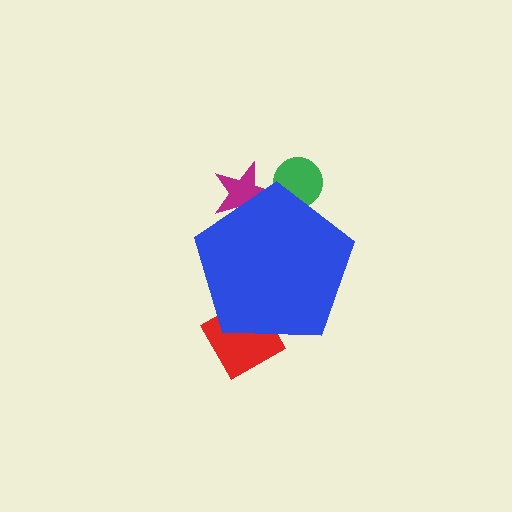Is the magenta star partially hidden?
Yes, the magenta star is partially hidden behind the blue pentagon.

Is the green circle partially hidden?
Yes, the green circle is partially hidden behind the blue pentagon.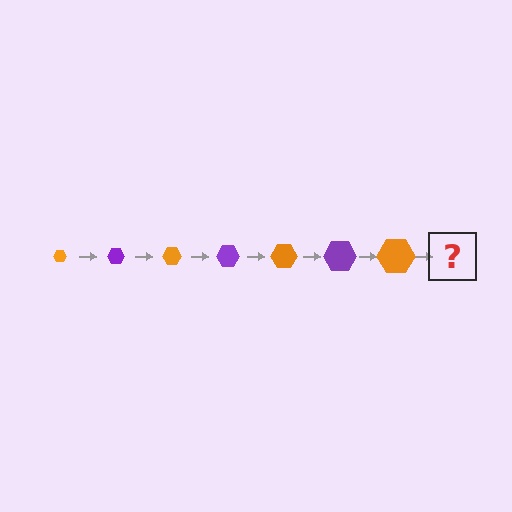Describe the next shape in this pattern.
It should be a purple hexagon, larger than the previous one.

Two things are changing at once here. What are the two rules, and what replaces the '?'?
The two rules are that the hexagon grows larger each step and the color cycles through orange and purple. The '?' should be a purple hexagon, larger than the previous one.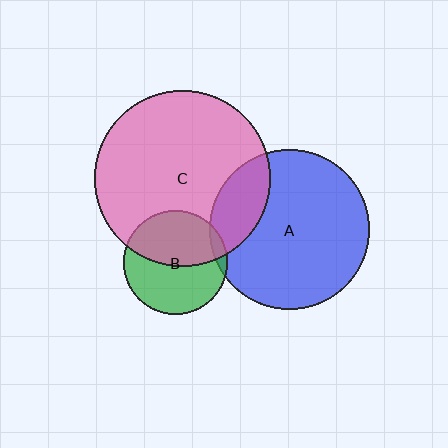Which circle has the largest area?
Circle C (pink).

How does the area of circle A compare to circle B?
Approximately 2.4 times.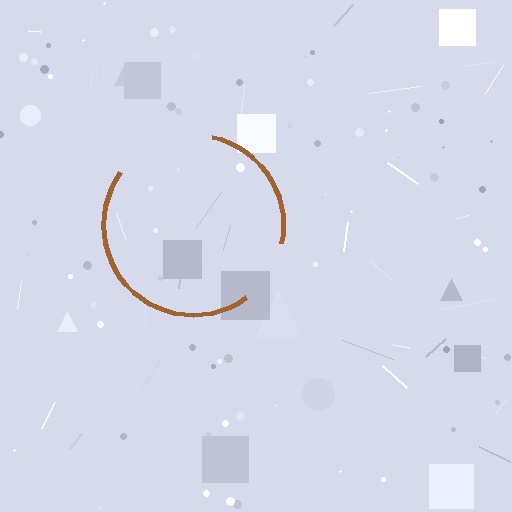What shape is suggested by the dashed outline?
The dashed outline suggests a circle.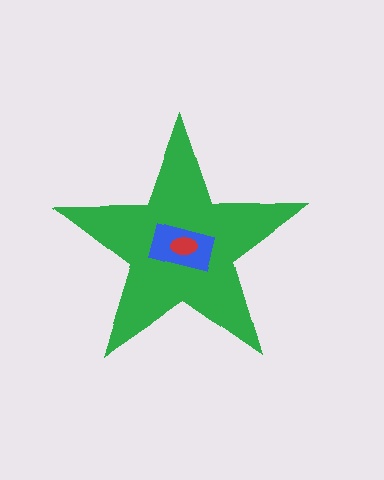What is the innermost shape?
The red ellipse.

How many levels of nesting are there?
3.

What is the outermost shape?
The green star.